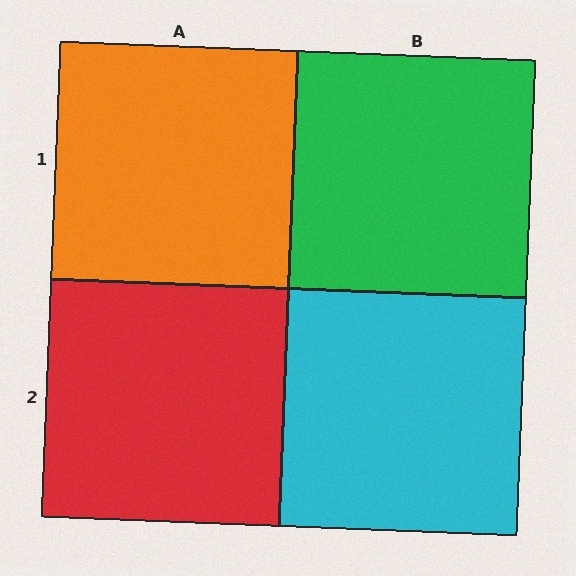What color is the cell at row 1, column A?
Orange.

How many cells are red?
1 cell is red.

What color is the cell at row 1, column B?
Green.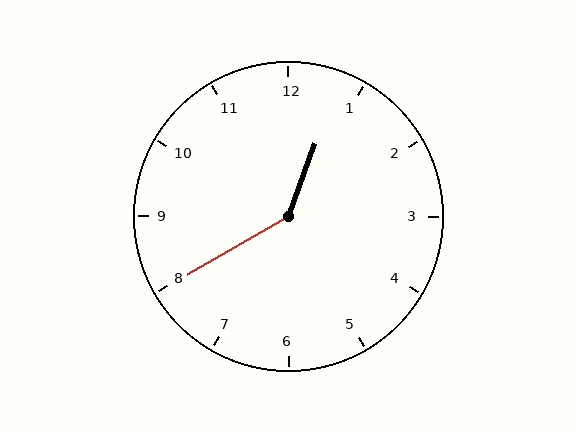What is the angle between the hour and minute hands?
Approximately 140 degrees.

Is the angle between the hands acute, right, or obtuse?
It is obtuse.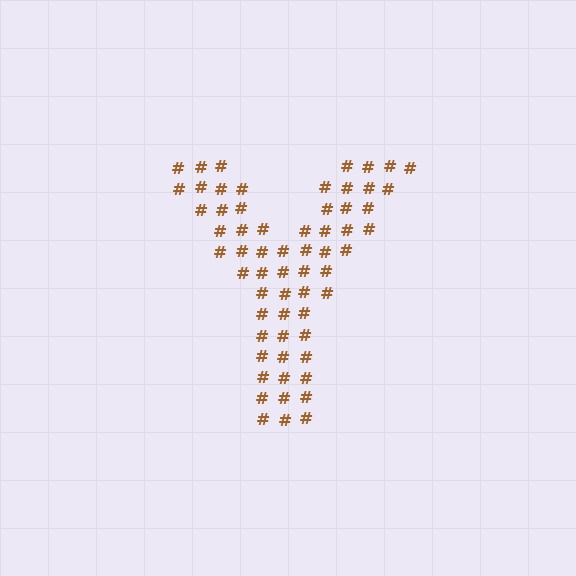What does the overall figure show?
The overall figure shows the letter Y.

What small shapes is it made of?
It is made of small hash symbols.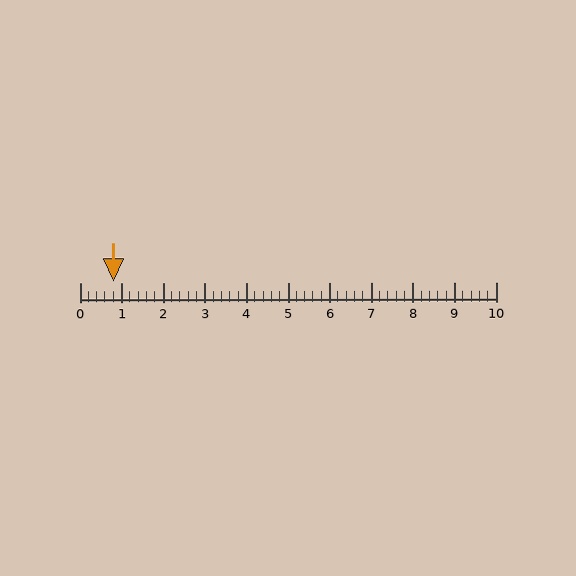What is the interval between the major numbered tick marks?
The major tick marks are spaced 1 units apart.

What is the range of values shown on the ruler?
The ruler shows values from 0 to 10.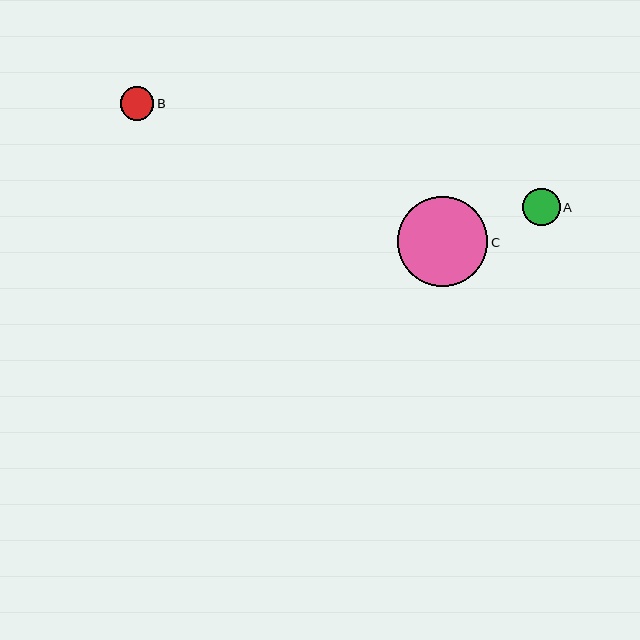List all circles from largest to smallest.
From largest to smallest: C, A, B.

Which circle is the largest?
Circle C is the largest with a size of approximately 90 pixels.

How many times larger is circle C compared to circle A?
Circle C is approximately 2.4 times the size of circle A.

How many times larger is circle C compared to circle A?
Circle C is approximately 2.4 times the size of circle A.